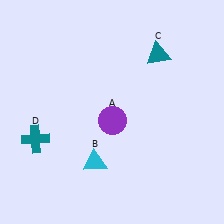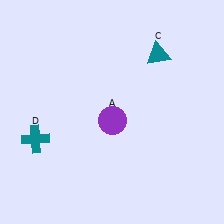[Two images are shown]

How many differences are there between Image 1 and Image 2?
There is 1 difference between the two images.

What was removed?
The cyan triangle (B) was removed in Image 2.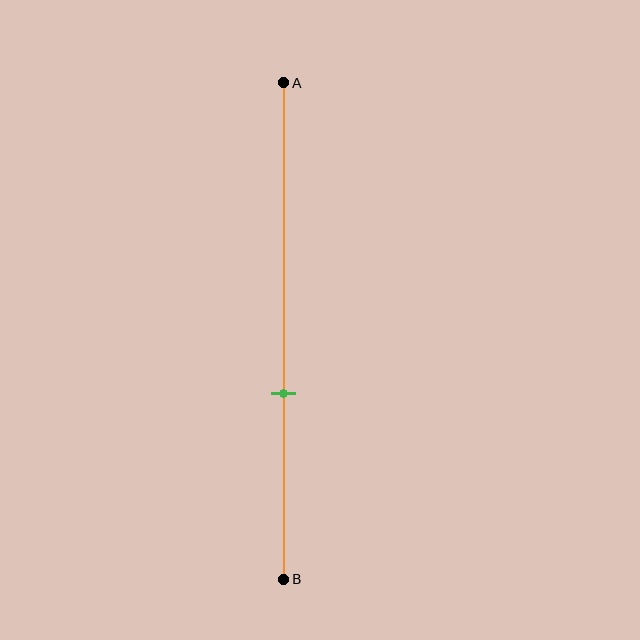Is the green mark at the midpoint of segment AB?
No, the mark is at about 60% from A, not at the 50% midpoint.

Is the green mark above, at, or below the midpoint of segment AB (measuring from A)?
The green mark is below the midpoint of segment AB.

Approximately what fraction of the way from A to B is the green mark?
The green mark is approximately 60% of the way from A to B.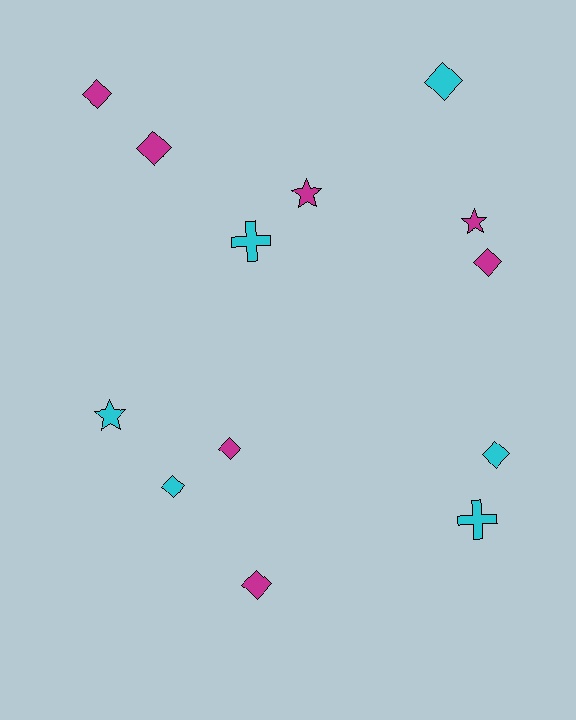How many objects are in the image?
There are 13 objects.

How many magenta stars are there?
There are 2 magenta stars.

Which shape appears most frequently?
Diamond, with 8 objects.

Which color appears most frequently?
Magenta, with 7 objects.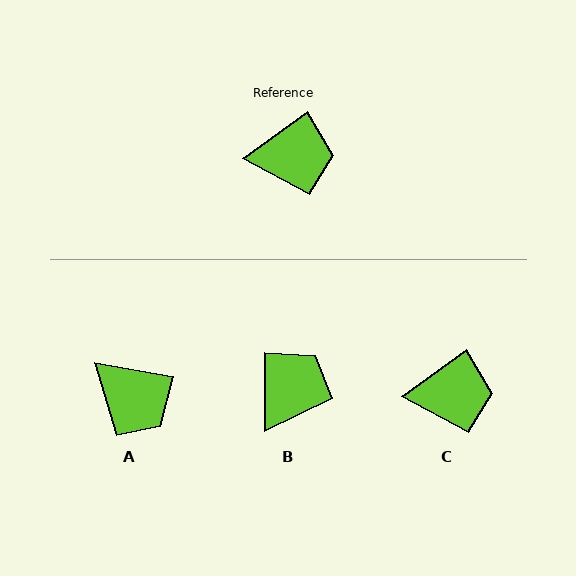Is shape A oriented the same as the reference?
No, it is off by about 46 degrees.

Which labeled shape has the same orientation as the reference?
C.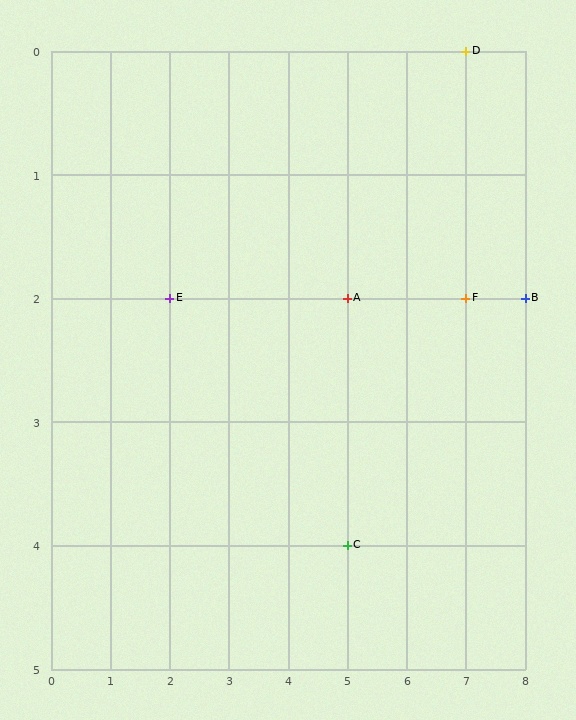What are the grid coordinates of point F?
Point F is at grid coordinates (7, 2).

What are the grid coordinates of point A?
Point A is at grid coordinates (5, 2).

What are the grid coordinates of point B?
Point B is at grid coordinates (8, 2).